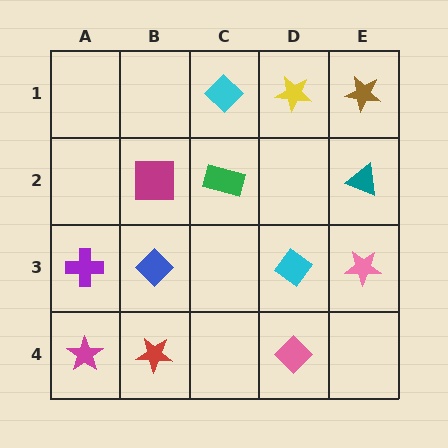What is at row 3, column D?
A cyan diamond.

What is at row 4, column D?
A pink diamond.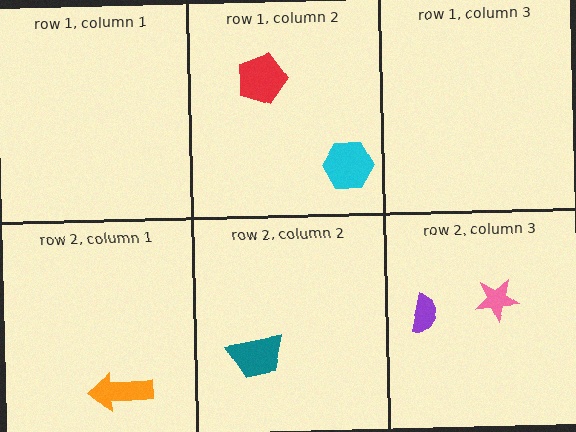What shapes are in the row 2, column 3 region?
The pink star, the purple semicircle.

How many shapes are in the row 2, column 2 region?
1.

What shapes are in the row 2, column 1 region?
The orange arrow.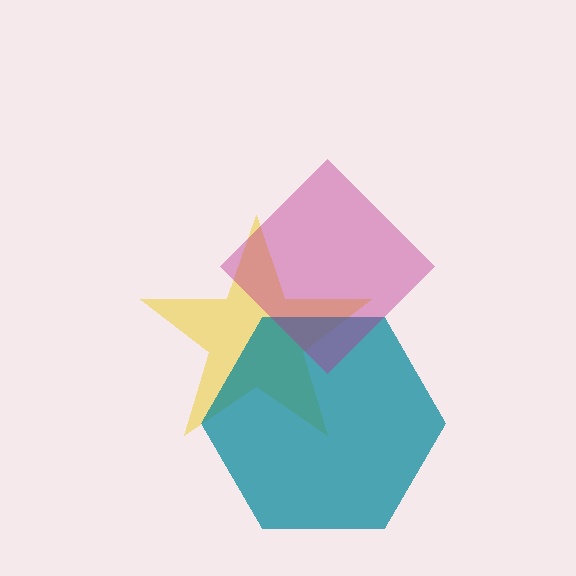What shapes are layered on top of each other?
The layered shapes are: a yellow star, a teal hexagon, a magenta diamond.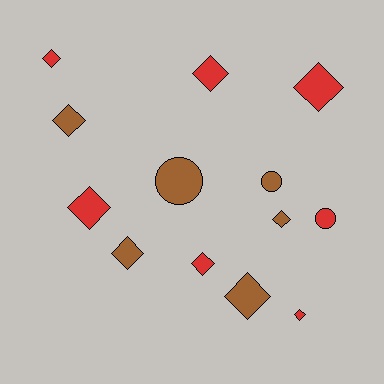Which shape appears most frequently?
Diamond, with 10 objects.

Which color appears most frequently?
Red, with 7 objects.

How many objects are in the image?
There are 13 objects.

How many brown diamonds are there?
There are 4 brown diamonds.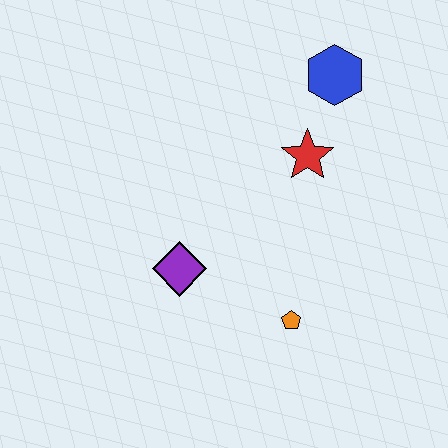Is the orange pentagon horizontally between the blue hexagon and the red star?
No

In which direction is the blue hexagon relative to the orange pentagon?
The blue hexagon is above the orange pentagon.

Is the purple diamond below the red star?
Yes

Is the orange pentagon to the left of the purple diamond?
No